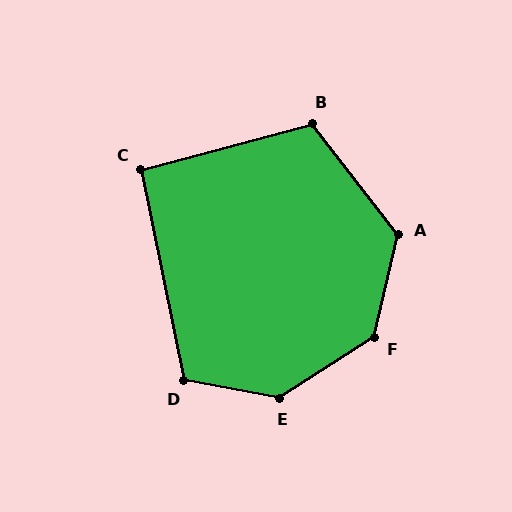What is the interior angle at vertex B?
Approximately 113 degrees (obtuse).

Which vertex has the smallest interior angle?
C, at approximately 94 degrees.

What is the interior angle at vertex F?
Approximately 135 degrees (obtuse).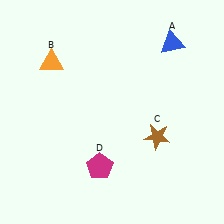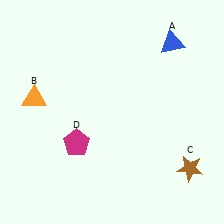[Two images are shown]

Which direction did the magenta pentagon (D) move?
The magenta pentagon (D) moved up.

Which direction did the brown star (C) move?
The brown star (C) moved right.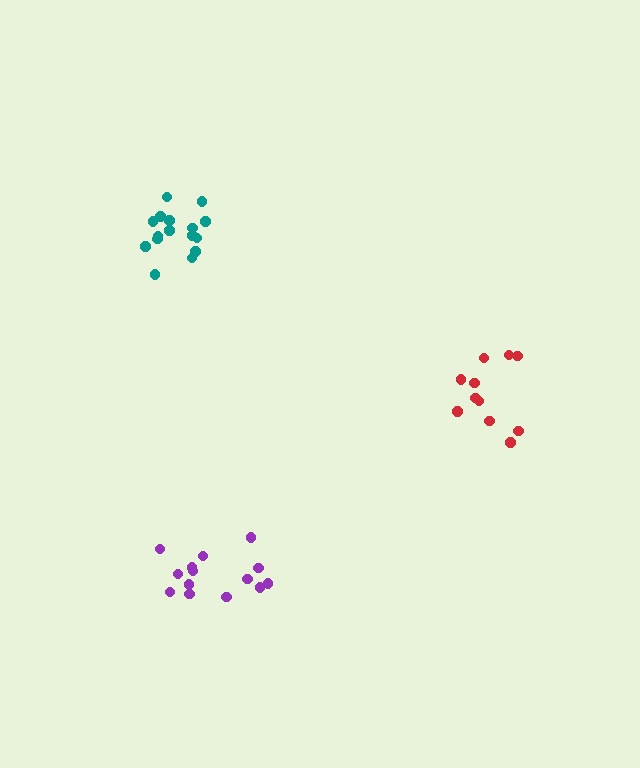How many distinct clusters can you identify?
There are 3 distinct clusters.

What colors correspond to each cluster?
The clusters are colored: teal, red, purple.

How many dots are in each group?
Group 1: 16 dots, Group 2: 11 dots, Group 3: 14 dots (41 total).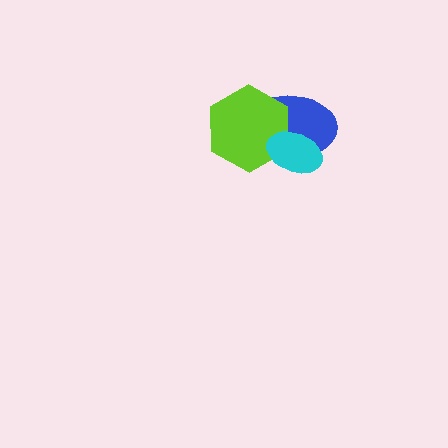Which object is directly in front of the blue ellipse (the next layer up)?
The lime hexagon is directly in front of the blue ellipse.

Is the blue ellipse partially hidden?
Yes, it is partially covered by another shape.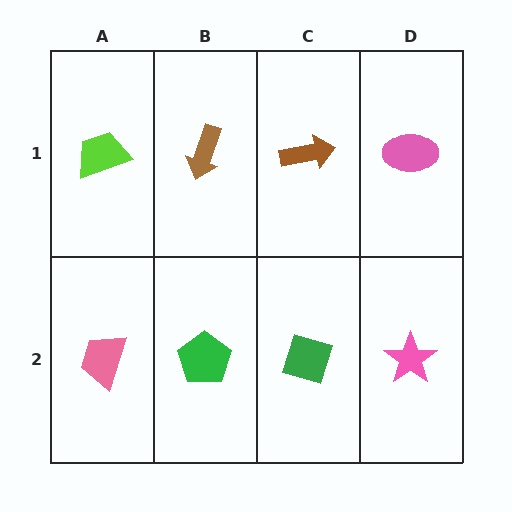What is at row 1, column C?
A brown arrow.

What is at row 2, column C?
A green diamond.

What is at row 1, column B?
A brown arrow.